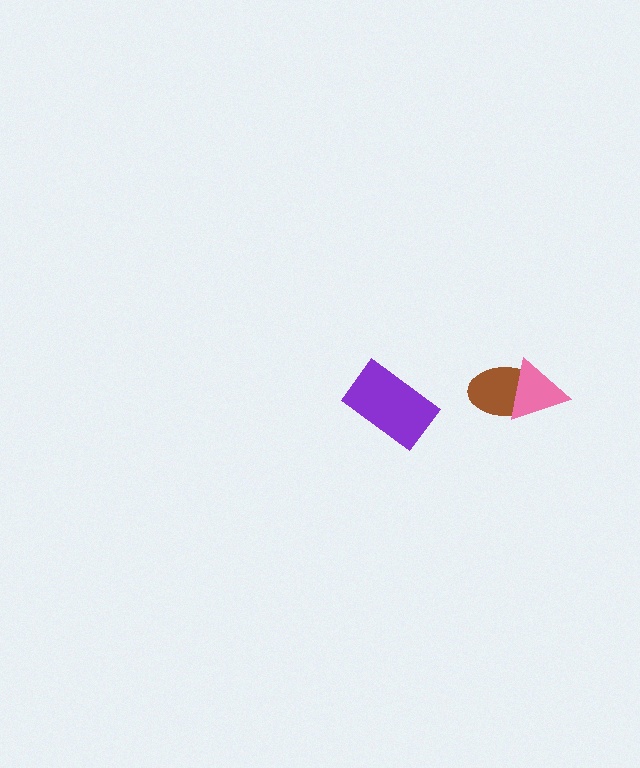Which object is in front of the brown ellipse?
The pink triangle is in front of the brown ellipse.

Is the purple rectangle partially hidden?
No, no other shape covers it.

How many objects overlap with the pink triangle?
1 object overlaps with the pink triangle.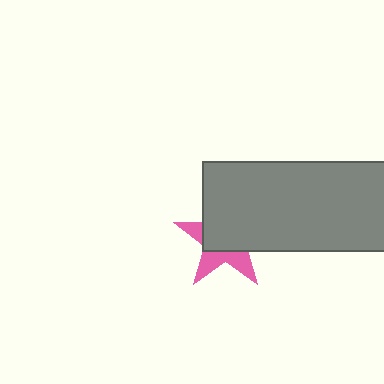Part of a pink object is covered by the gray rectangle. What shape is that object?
It is a star.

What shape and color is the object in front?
The object in front is a gray rectangle.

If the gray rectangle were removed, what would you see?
You would see the complete pink star.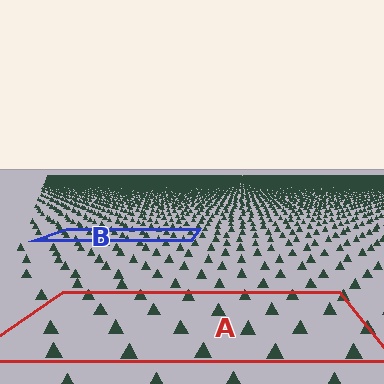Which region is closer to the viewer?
Region A is closer. The texture elements there are larger and more spread out.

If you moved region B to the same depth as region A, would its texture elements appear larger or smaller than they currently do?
They would appear larger. At a closer depth, the same texture elements are projected at a bigger on-screen size.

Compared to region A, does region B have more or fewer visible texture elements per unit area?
Region B has more texture elements per unit area — they are packed more densely because it is farther away.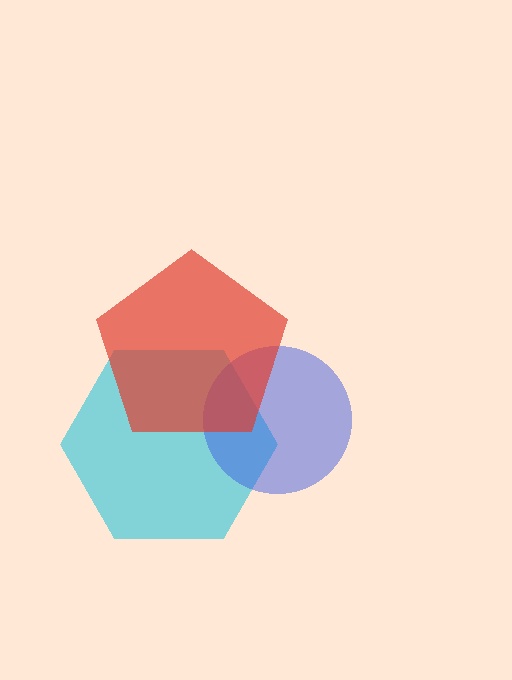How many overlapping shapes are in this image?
There are 3 overlapping shapes in the image.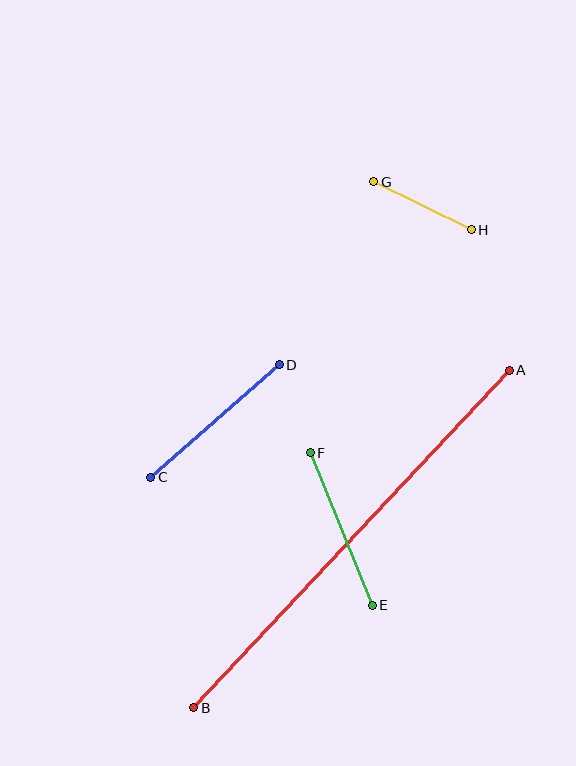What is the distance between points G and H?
The distance is approximately 109 pixels.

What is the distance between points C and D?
The distance is approximately 171 pixels.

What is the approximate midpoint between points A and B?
The midpoint is at approximately (352, 539) pixels.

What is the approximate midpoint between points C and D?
The midpoint is at approximately (215, 421) pixels.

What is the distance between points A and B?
The distance is approximately 462 pixels.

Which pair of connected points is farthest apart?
Points A and B are farthest apart.